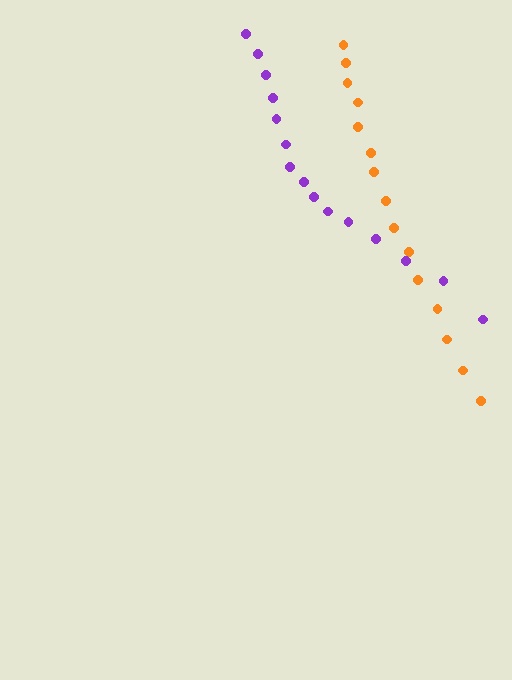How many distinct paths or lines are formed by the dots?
There are 2 distinct paths.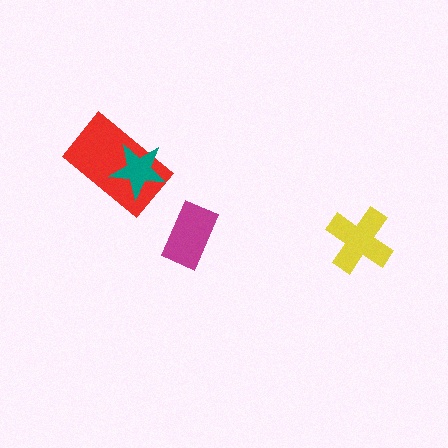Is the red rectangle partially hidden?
Yes, it is partially covered by another shape.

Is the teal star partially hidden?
No, no other shape covers it.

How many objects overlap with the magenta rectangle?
0 objects overlap with the magenta rectangle.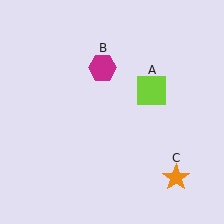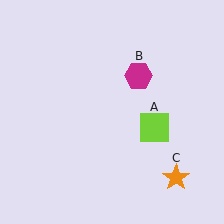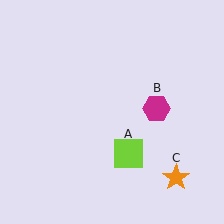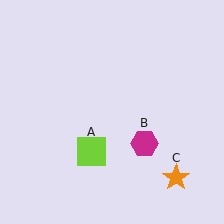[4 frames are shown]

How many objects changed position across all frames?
2 objects changed position: lime square (object A), magenta hexagon (object B).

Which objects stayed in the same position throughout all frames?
Orange star (object C) remained stationary.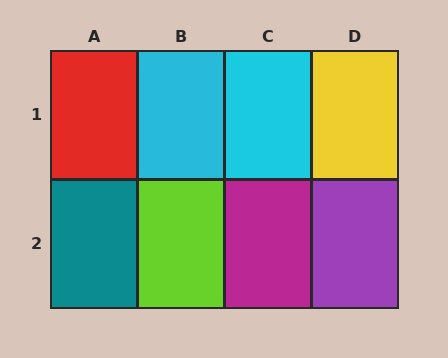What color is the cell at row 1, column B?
Cyan.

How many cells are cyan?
2 cells are cyan.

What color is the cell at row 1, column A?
Red.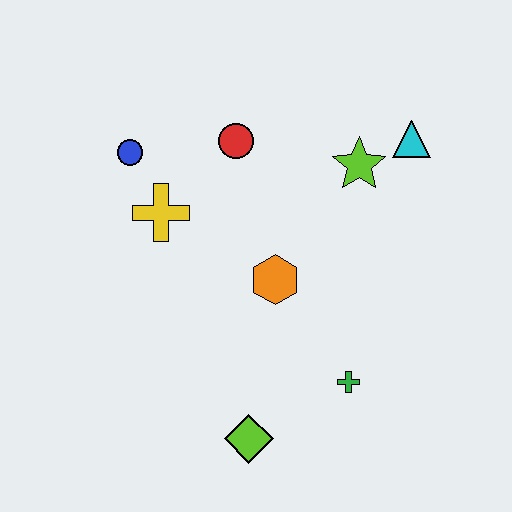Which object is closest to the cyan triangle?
The lime star is closest to the cyan triangle.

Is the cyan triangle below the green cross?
No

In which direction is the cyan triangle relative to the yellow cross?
The cyan triangle is to the right of the yellow cross.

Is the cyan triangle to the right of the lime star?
Yes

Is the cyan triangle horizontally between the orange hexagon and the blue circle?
No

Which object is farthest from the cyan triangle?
The lime diamond is farthest from the cyan triangle.